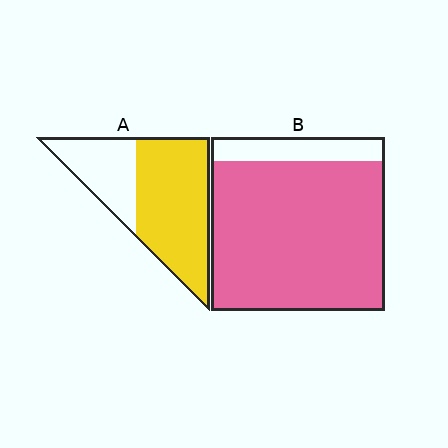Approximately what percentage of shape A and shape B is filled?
A is approximately 65% and B is approximately 85%.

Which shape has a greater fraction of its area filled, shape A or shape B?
Shape B.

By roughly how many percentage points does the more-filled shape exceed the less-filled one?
By roughly 20 percentage points (B over A).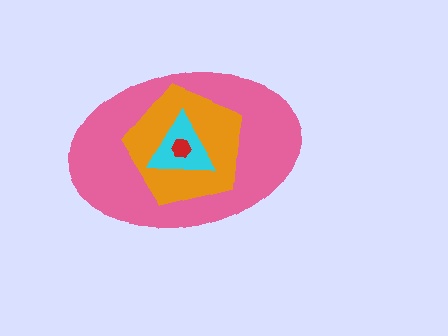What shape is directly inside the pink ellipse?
The orange pentagon.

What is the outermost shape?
The pink ellipse.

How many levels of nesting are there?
4.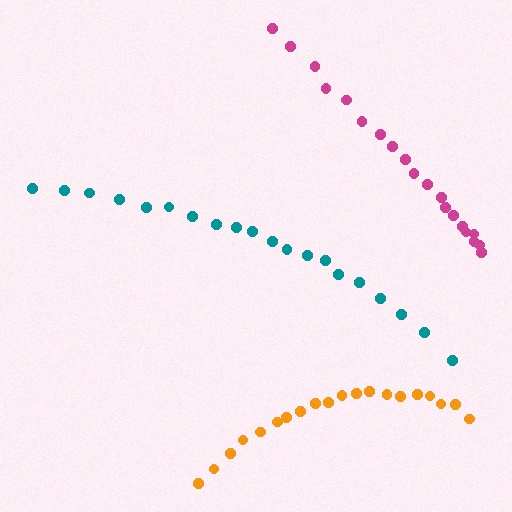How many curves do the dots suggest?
There are 3 distinct paths.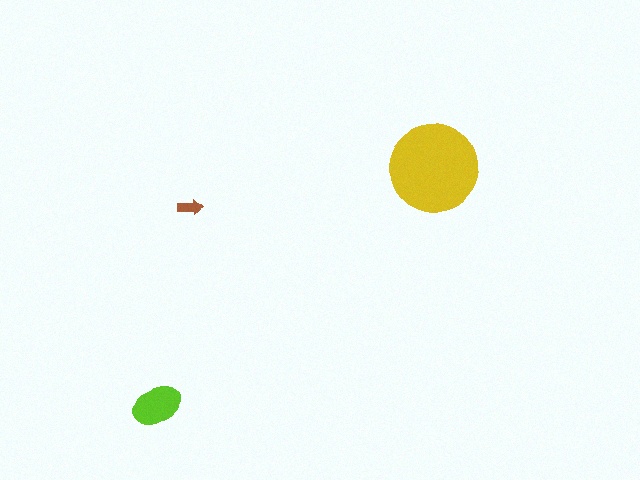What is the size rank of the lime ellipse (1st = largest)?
2nd.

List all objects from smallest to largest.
The brown arrow, the lime ellipse, the yellow circle.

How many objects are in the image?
There are 3 objects in the image.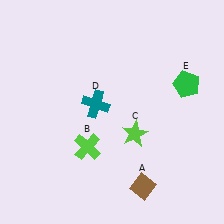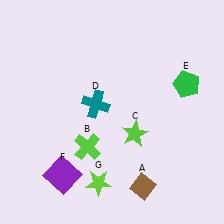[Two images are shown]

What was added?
A purple square (F), a lime star (G) were added in Image 2.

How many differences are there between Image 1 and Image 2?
There are 2 differences between the two images.